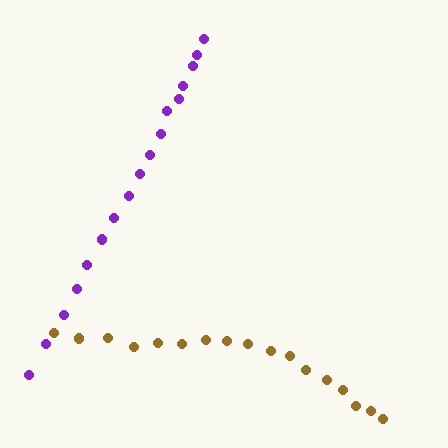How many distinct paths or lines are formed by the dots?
There are 2 distinct paths.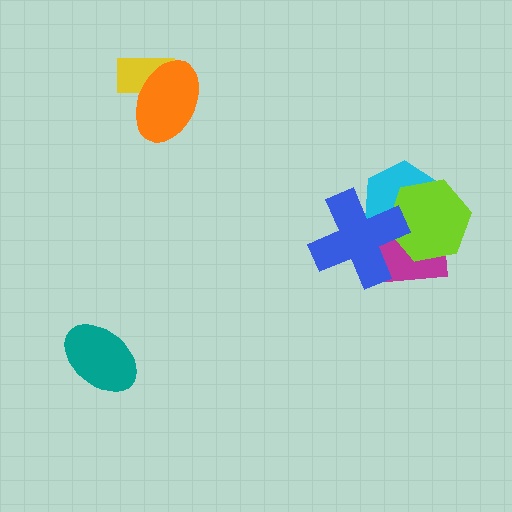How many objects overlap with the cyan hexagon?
3 objects overlap with the cyan hexagon.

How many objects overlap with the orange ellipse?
1 object overlaps with the orange ellipse.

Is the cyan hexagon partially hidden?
Yes, it is partially covered by another shape.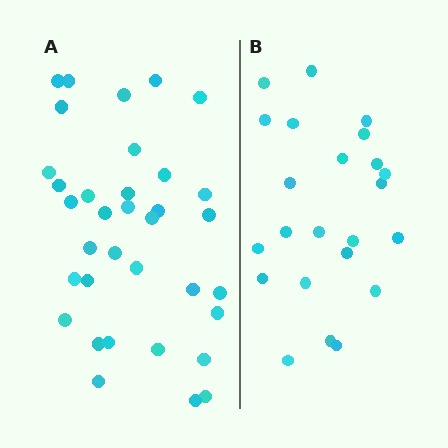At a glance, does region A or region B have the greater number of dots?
Region A (the left region) has more dots.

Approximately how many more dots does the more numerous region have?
Region A has roughly 12 or so more dots than region B.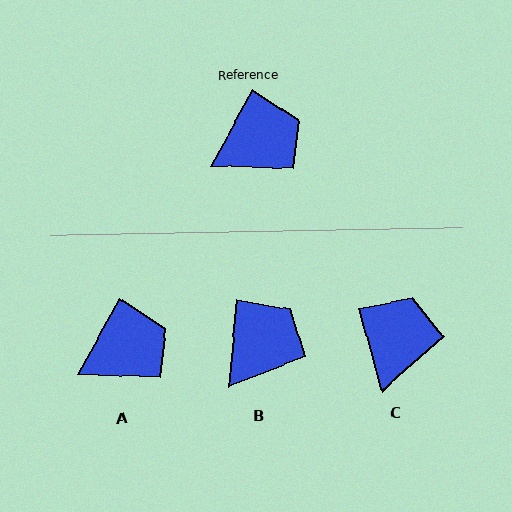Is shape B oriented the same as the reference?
No, it is off by about 23 degrees.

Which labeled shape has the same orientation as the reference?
A.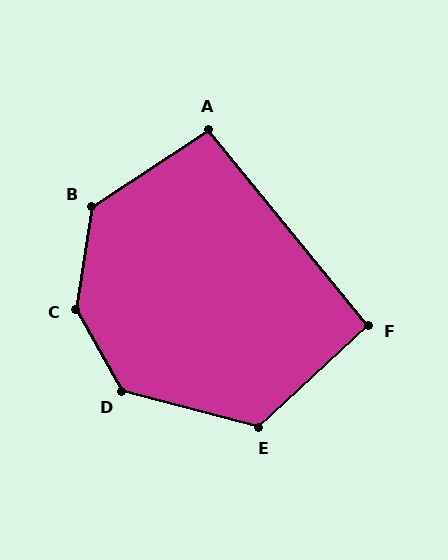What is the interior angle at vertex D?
Approximately 134 degrees (obtuse).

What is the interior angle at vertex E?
Approximately 122 degrees (obtuse).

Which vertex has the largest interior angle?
C, at approximately 142 degrees.